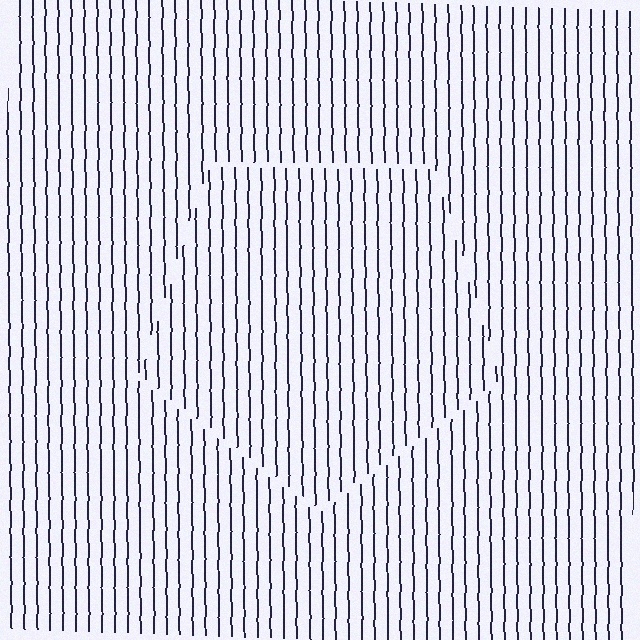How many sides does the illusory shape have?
5 sides — the line-ends trace a pentagon.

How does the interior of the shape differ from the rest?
The interior of the shape contains the same grating, shifted by half a period — the contour is defined by the phase discontinuity where line-ends from the inner and outer gratings abut.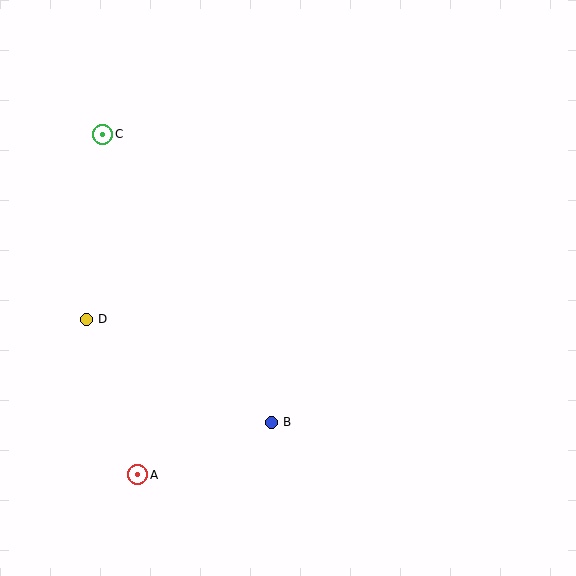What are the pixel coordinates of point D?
Point D is at (86, 319).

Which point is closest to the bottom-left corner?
Point A is closest to the bottom-left corner.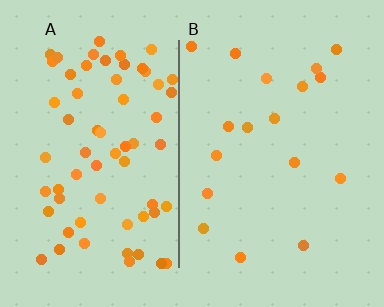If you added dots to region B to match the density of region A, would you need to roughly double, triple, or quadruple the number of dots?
Approximately quadruple.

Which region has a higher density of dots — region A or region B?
A (the left).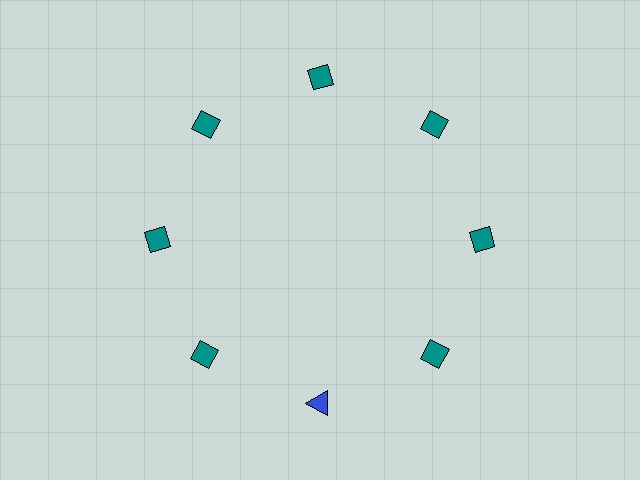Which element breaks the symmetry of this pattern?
The blue triangle at roughly the 6 o'clock position breaks the symmetry. All other shapes are teal diamonds.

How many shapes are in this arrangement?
There are 8 shapes arranged in a ring pattern.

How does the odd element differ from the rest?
It differs in both color (blue instead of teal) and shape (triangle instead of diamond).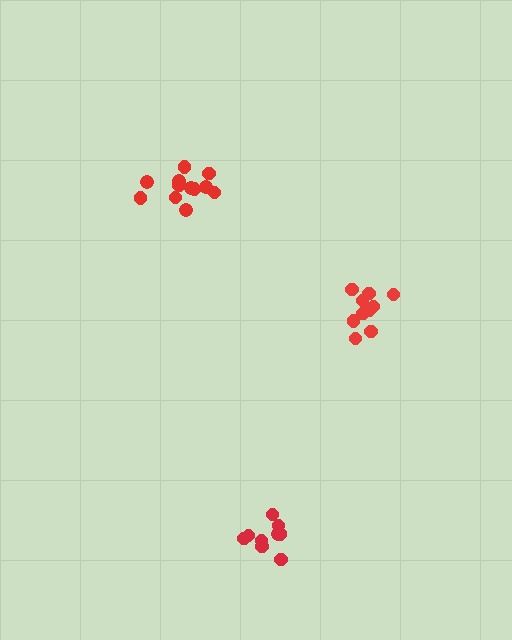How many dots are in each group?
Group 1: 9 dots, Group 2: 12 dots, Group 3: 10 dots (31 total).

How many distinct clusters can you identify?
There are 3 distinct clusters.